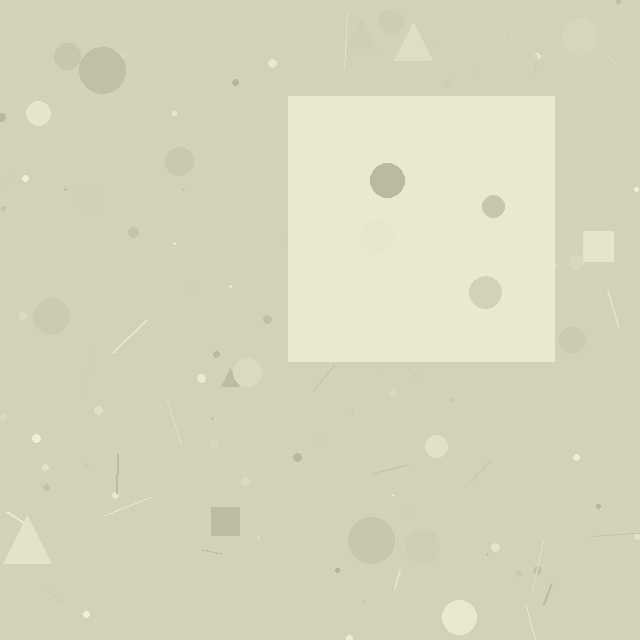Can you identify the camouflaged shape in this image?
The camouflaged shape is a square.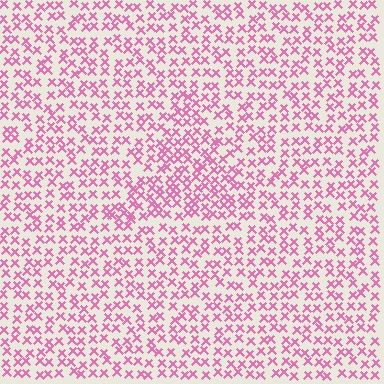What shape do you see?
I see a triangle.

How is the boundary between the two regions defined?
The boundary is defined by a change in element density (approximately 1.5x ratio). All elements are the same color, size, and shape.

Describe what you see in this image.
The image contains small pink elements arranged at two different densities. A triangle-shaped region is visible where the elements are more densely packed than the surrounding area.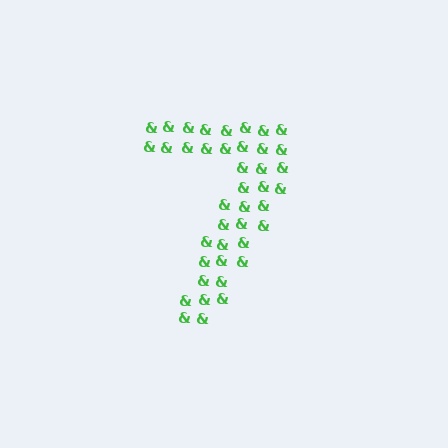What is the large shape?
The large shape is the digit 7.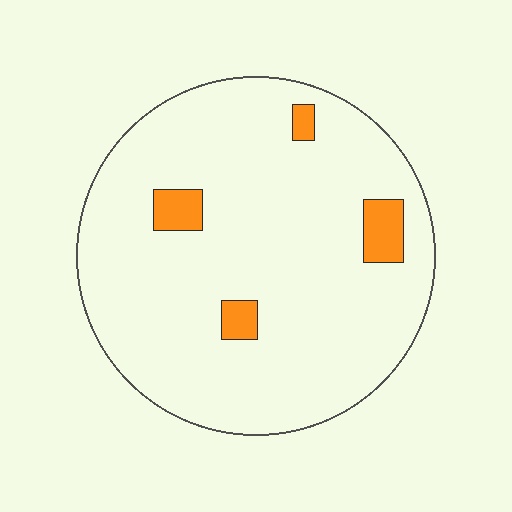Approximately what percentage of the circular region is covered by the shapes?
Approximately 5%.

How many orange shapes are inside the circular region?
4.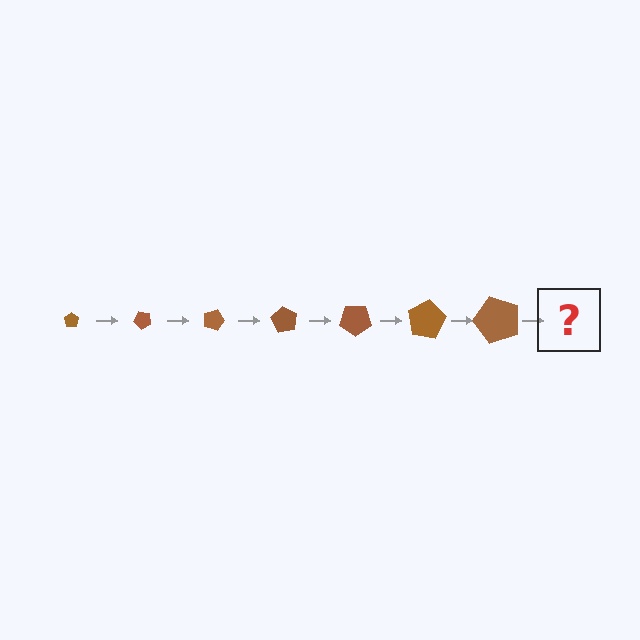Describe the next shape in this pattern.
It should be a pentagon, larger than the previous one and rotated 315 degrees from the start.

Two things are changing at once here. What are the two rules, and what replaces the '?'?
The two rules are that the pentagon grows larger each step and it rotates 45 degrees each step. The '?' should be a pentagon, larger than the previous one and rotated 315 degrees from the start.